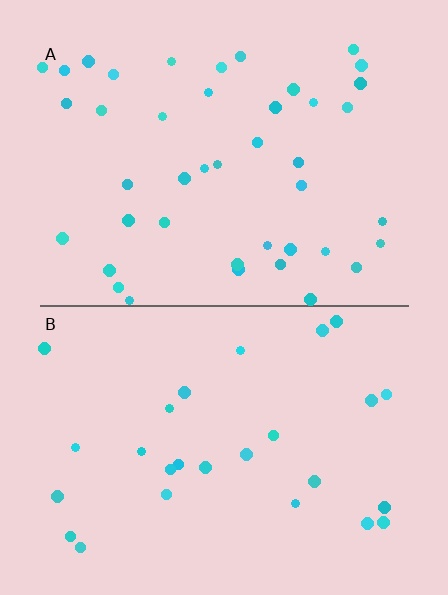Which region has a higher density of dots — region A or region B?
A (the top).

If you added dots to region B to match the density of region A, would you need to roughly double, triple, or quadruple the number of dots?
Approximately double.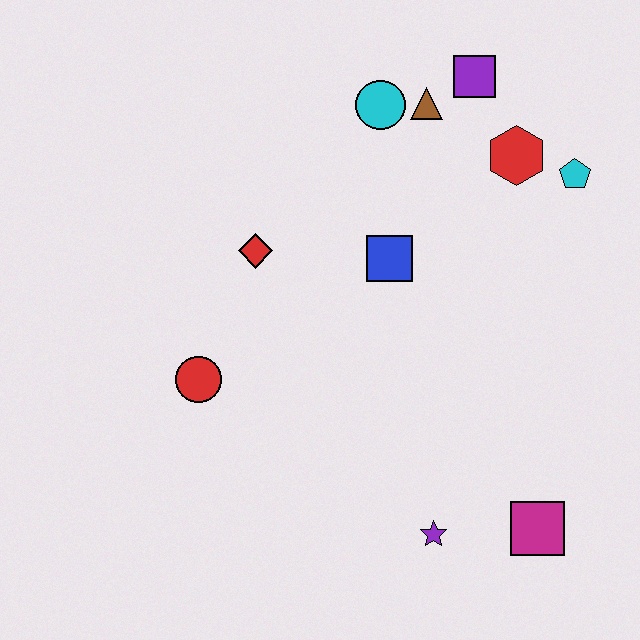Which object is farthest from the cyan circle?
The magenta square is farthest from the cyan circle.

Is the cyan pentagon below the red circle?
No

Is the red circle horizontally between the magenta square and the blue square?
No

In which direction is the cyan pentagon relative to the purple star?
The cyan pentagon is above the purple star.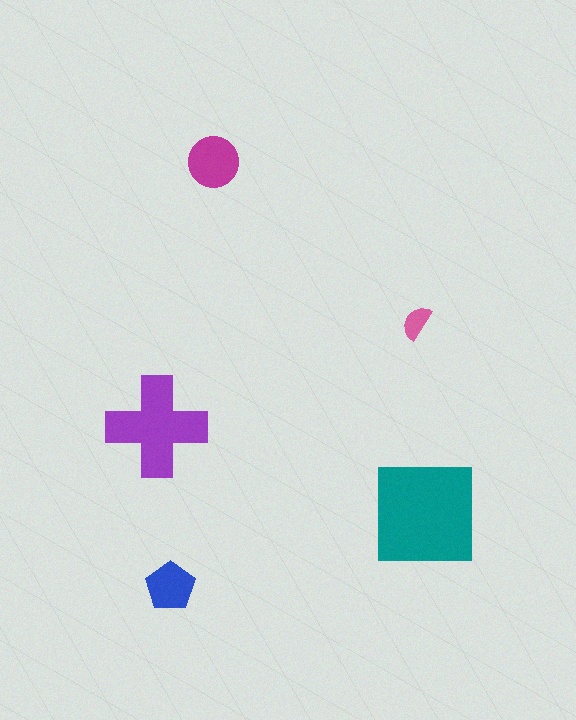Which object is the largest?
The teal square.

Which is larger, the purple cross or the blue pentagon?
The purple cross.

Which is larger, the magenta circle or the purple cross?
The purple cross.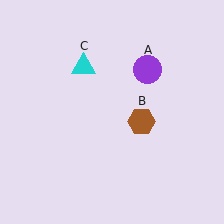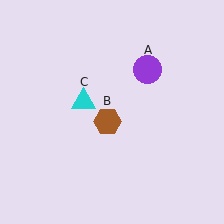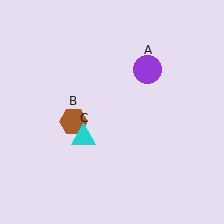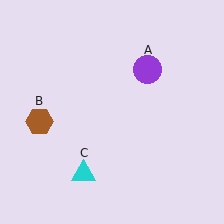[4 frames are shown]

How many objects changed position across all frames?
2 objects changed position: brown hexagon (object B), cyan triangle (object C).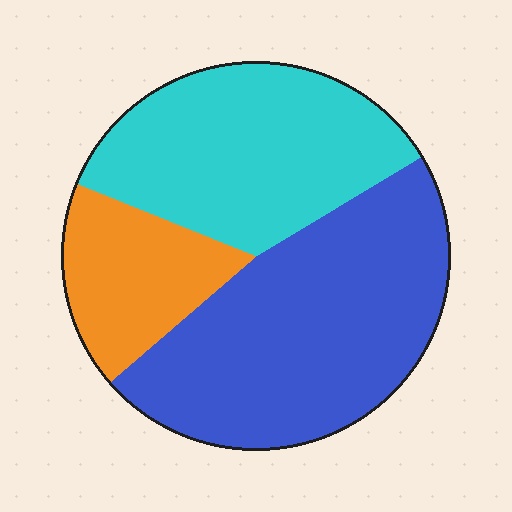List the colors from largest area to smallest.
From largest to smallest: blue, cyan, orange.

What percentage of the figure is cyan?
Cyan covers 35% of the figure.